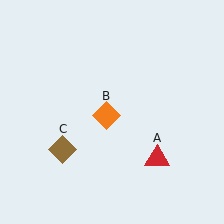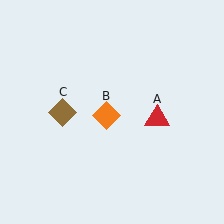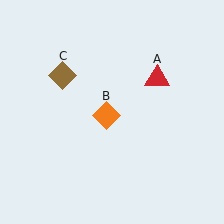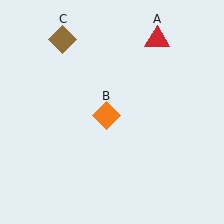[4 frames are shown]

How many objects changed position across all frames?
2 objects changed position: red triangle (object A), brown diamond (object C).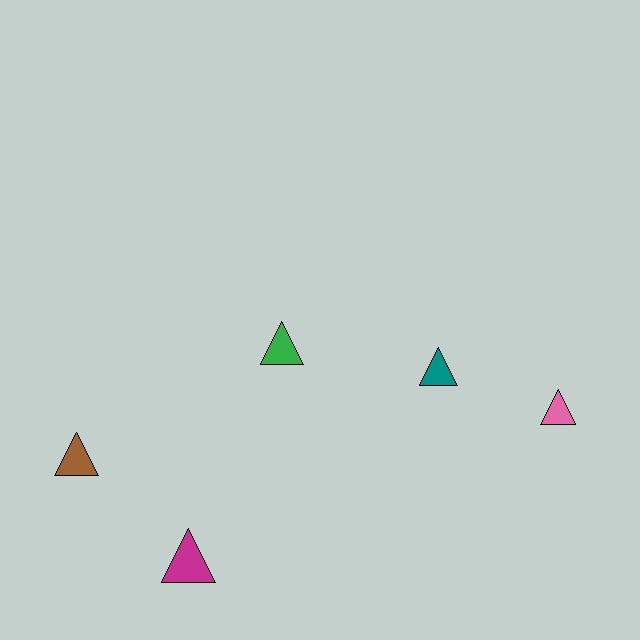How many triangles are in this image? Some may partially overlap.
There are 5 triangles.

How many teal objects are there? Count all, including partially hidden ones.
There is 1 teal object.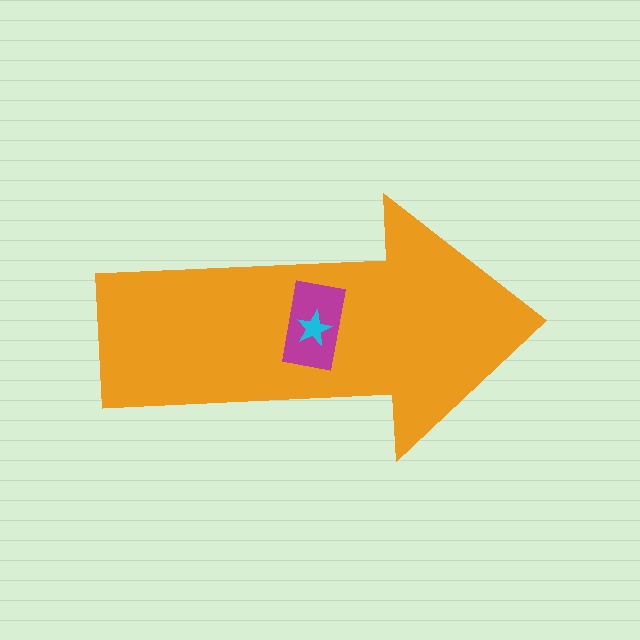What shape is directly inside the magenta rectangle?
The cyan star.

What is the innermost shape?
The cyan star.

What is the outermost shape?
The orange arrow.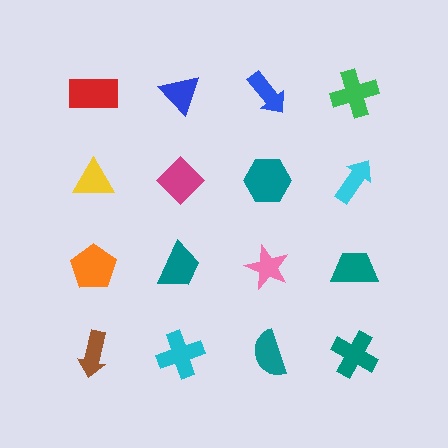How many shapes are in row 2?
4 shapes.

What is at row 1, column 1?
A red rectangle.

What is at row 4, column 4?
A teal cross.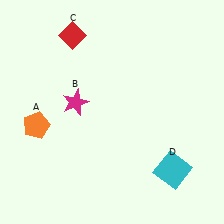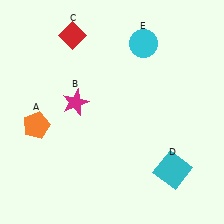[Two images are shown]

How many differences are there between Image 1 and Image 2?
There is 1 difference between the two images.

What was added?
A cyan circle (E) was added in Image 2.